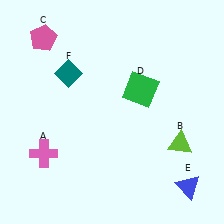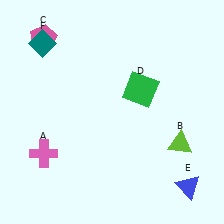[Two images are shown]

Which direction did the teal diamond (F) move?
The teal diamond (F) moved up.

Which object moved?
The teal diamond (F) moved up.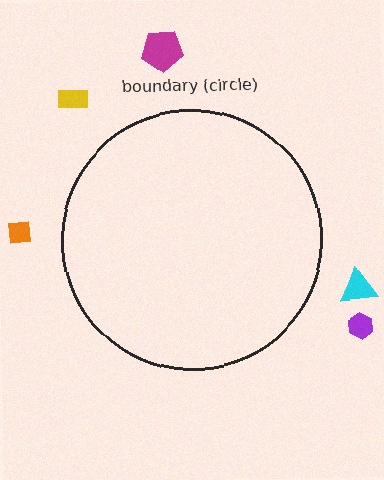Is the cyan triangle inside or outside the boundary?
Outside.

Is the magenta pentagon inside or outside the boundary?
Outside.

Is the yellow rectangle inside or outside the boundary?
Outside.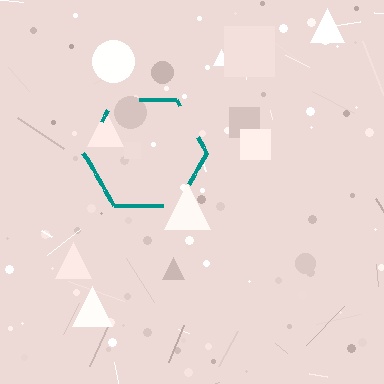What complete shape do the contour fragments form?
The contour fragments form a hexagon.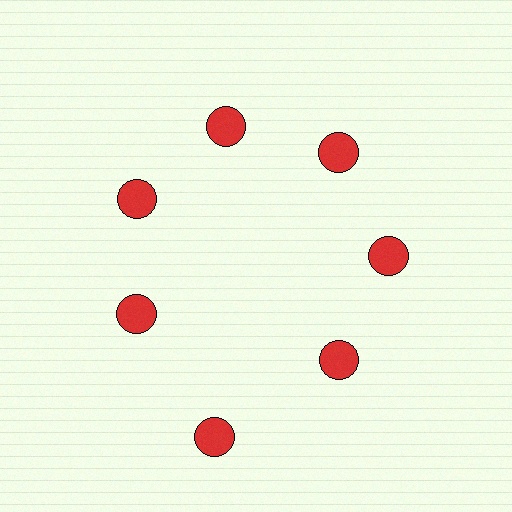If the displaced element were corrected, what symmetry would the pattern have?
It would have 7-fold rotational symmetry — the pattern would map onto itself every 51 degrees.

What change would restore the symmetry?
The symmetry would be restored by moving it inward, back onto the ring so that all 7 circles sit at equal angles and equal distance from the center.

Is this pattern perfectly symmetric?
No. The 7 red circles are arranged in a ring, but one element near the 6 o'clock position is pushed outward from the center, breaking the 7-fold rotational symmetry.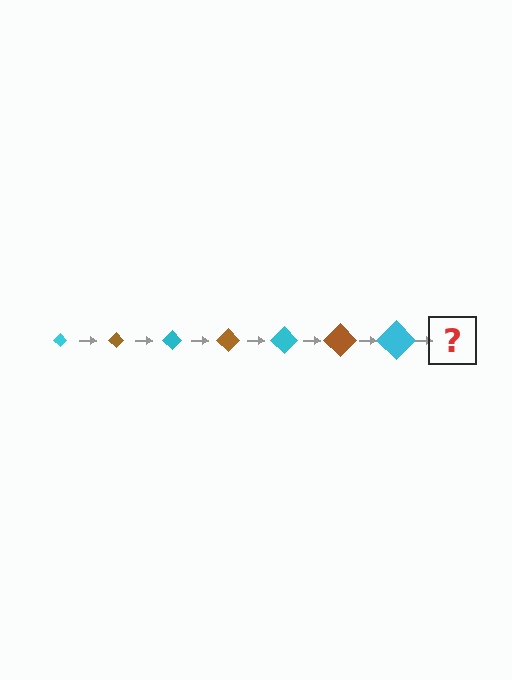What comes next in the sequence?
The next element should be a brown diamond, larger than the previous one.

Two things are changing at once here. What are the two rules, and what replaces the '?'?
The two rules are that the diamond grows larger each step and the color cycles through cyan and brown. The '?' should be a brown diamond, larger than the previous one.